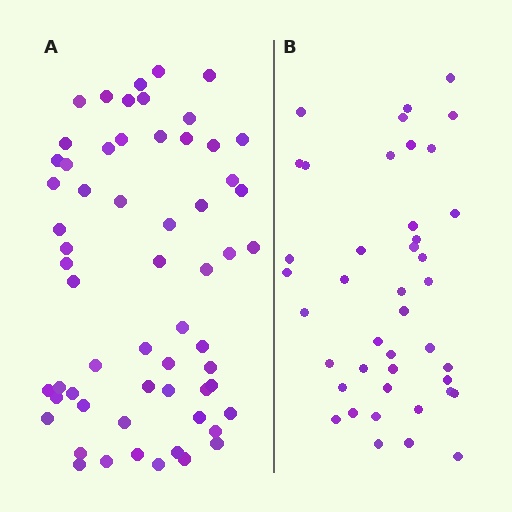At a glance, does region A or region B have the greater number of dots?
Region A (the left region) has more dots.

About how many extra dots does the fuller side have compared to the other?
Region A has approximately 20 more dots than region B.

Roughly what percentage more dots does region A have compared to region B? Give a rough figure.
About 45% more.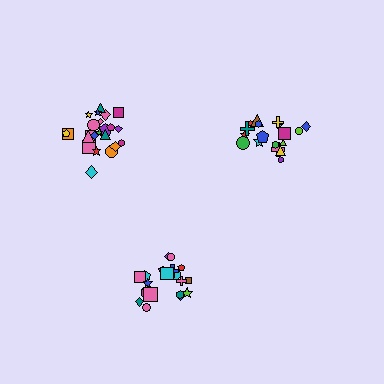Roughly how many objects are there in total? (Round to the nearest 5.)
Roughly 65 objects in total.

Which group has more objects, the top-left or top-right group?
The top-left group.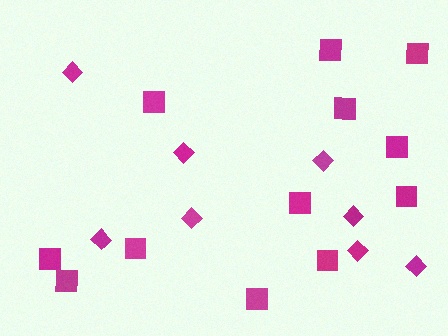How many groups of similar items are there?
There are 2 groups: one group of diamonds (8) and one group of squares (12).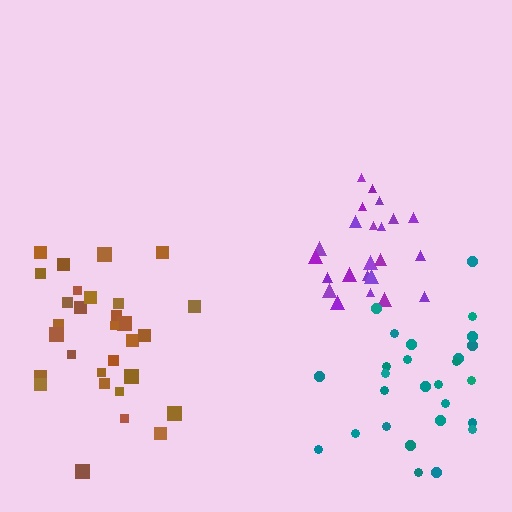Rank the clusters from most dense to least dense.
purple, teal, brown.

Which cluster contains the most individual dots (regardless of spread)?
Brown (31).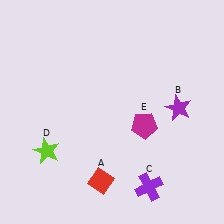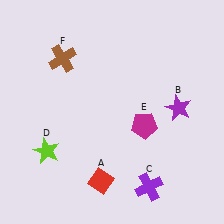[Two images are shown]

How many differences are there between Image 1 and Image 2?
There is 1 difference between the two images.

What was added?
A brown cross (F) was added in Image 2.